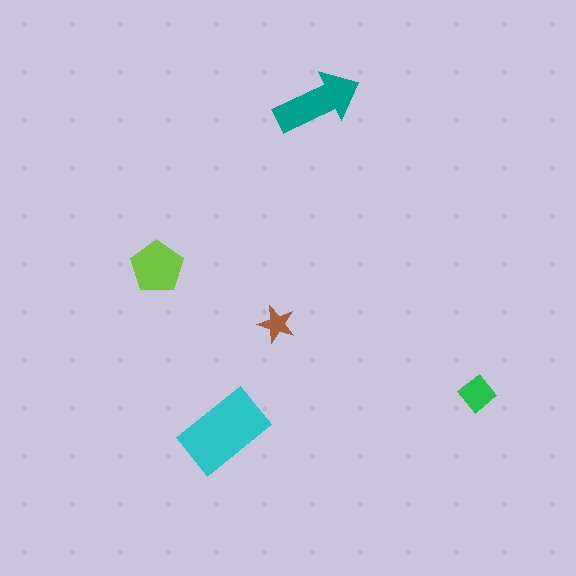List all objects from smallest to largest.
The brown star, the green diamond, the lime pentagon, the teal arrow, the cyan rectangle.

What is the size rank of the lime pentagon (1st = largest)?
3rd.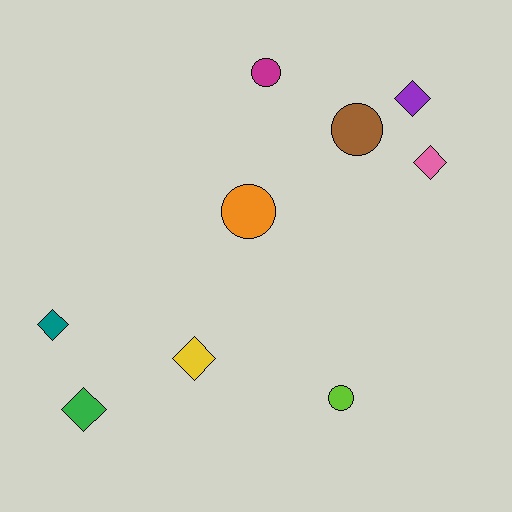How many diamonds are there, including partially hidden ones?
There are 5 diamonds.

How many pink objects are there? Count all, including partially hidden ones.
There is 1 pink object.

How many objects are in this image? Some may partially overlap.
There are 9 objects.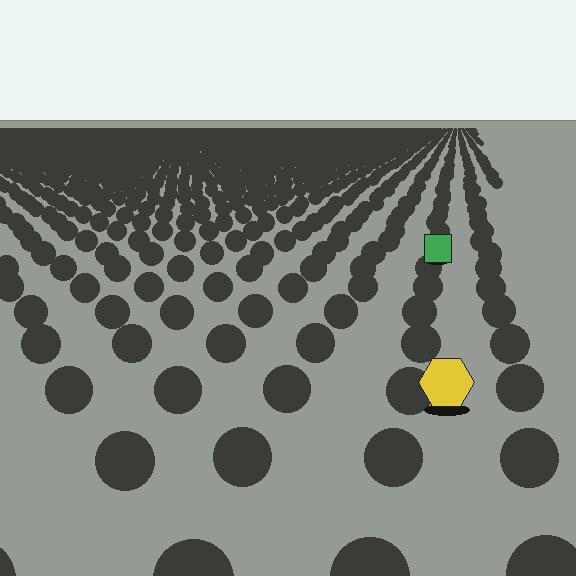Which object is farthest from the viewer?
The green square is farthest from the viewer. It appears smaller and the ground texture around it is denser.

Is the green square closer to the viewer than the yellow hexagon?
No. The yellow hexagon is closer — you can tell from the texture gradient: the ground texture is coarser near it.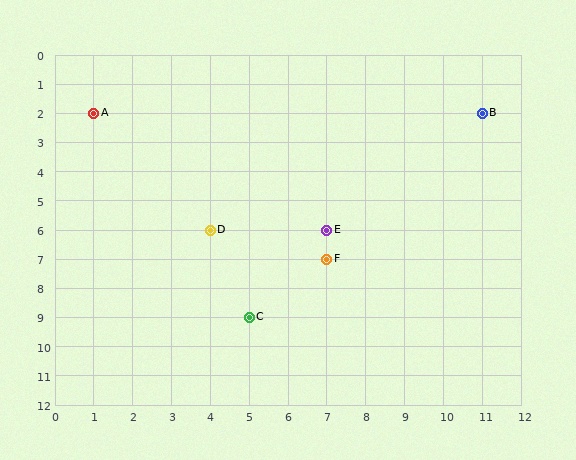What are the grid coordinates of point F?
Point F is at grid coordinates (7, 7).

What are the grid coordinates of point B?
Point B is at grid coordinates (11, 2).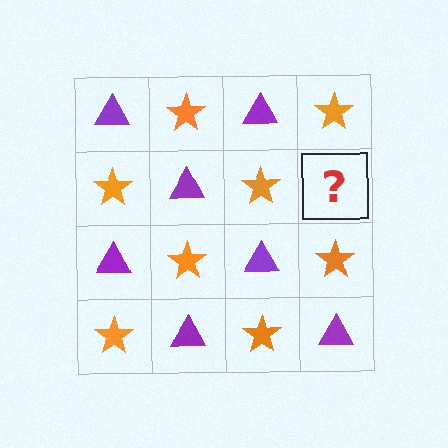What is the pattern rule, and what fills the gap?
The rule is that it alternates purple triangle and orange star in a checkerboard pattern. The gap should be filled with a purple triangle.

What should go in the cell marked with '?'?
The missing cell should contain a purple triangle.